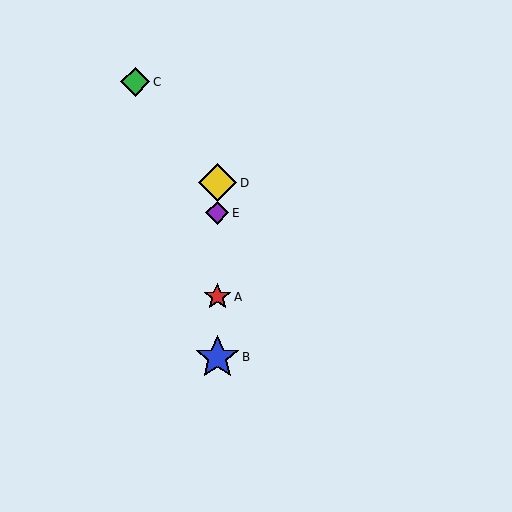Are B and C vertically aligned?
No, B is at x≈217 and C is at x≈135.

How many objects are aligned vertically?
4 objects (A, B, D, E) are aligned vertically.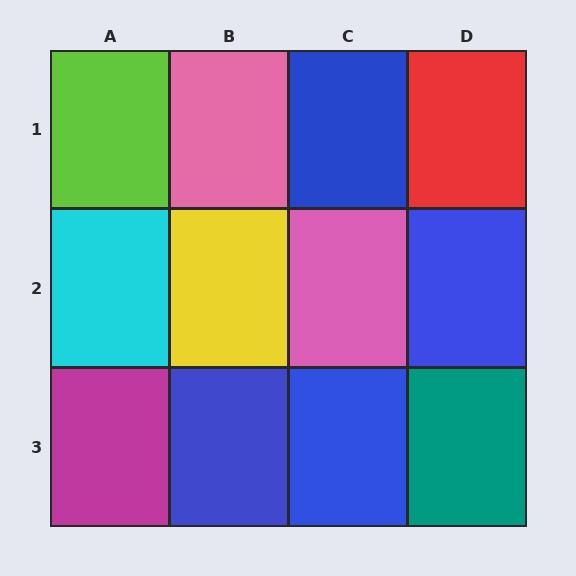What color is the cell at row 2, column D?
Blue.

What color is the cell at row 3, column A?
Magenta.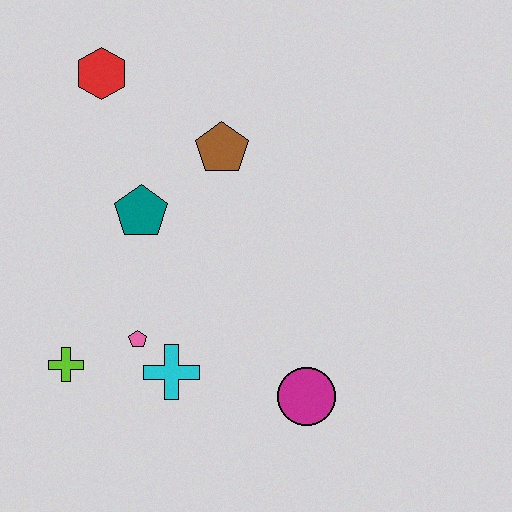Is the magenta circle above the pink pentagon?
No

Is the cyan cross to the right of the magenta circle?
No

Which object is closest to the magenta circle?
The cyan cross is closest to the magenta circle.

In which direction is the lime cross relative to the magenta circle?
The lime cross is to the left of the magenta circle.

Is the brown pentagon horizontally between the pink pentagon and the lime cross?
No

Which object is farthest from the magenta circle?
The red hexagon is farthest from the magenta circle.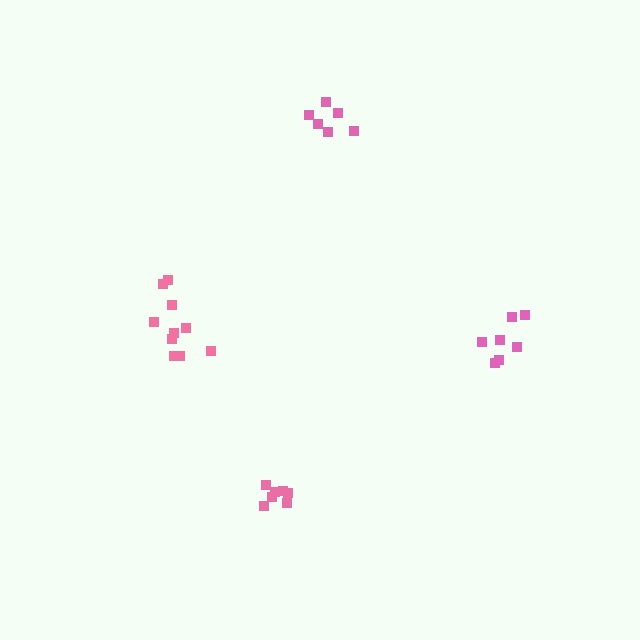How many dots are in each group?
Group 1: 10 dots, Group 2: 7 dots, Group 3: 7 dots, Group 4: 6 dots (30 total).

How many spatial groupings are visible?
There are 4 spatial groupings.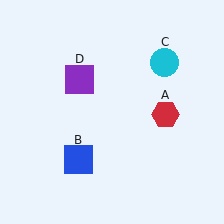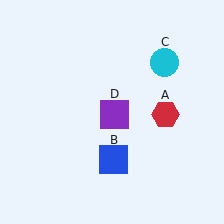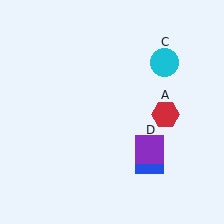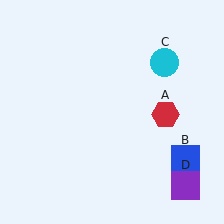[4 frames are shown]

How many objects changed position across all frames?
2 objects changed position: blue square (object B), purple square (object D).